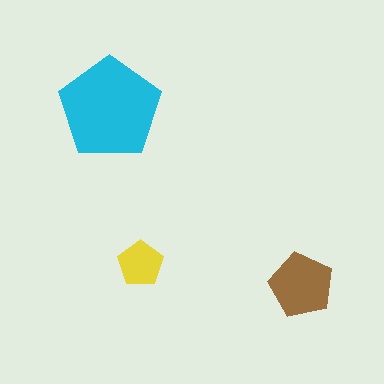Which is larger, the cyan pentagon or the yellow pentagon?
The cyan one.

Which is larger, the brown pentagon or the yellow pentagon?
The brown one.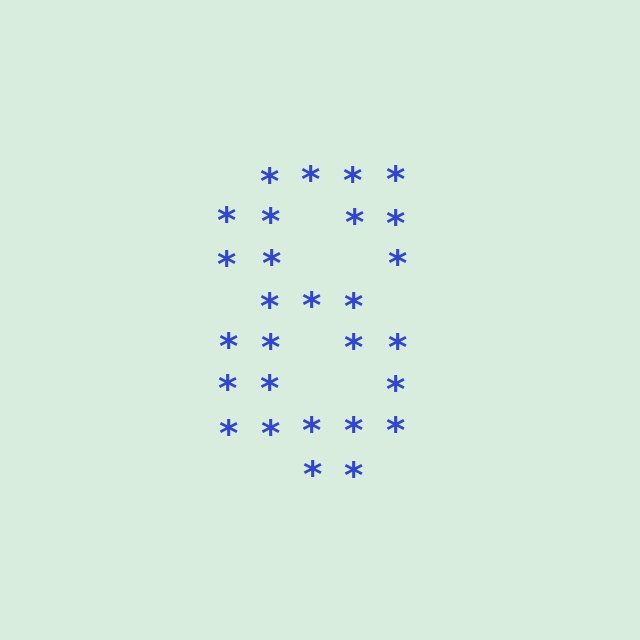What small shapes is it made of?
It is made of small asterisks.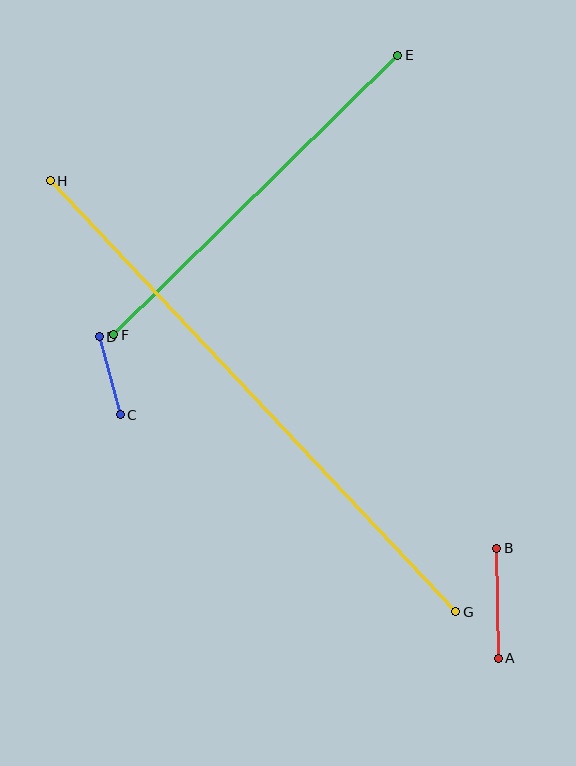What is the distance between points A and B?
The distance is approximately 110 pixels.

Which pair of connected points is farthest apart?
Points G and H are farthest apart.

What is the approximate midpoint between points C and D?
The midpoint is at approximately (110, 376) pixels.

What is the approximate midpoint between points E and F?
The midpoint is at approximately (256, 195) pixels.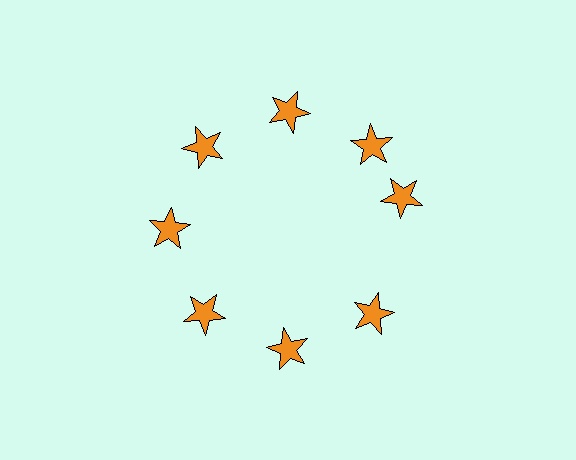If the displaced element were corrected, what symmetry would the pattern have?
It would have 8-fold rotational symmetry — the pattern would map onto itself every 45 degrees.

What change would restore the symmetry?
The symmetry would be restored by rotating it back into even spacing with its neighbors so that all 8 stars sit at equal angles and equal distance from the center.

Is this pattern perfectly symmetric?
No. The 8 orange stars are arranged in a ring, but one element near the 3 o'clock position is rotated out of alignment along the ring, breaking the 8-fold rotational symmetry.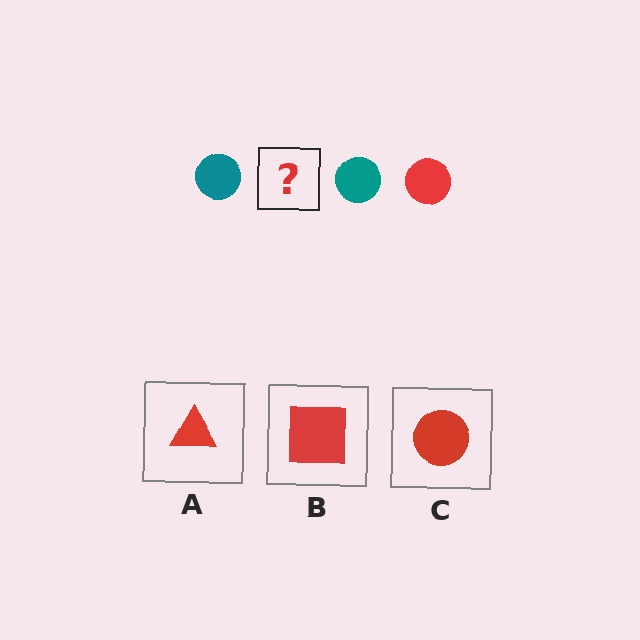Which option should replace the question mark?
Option C.